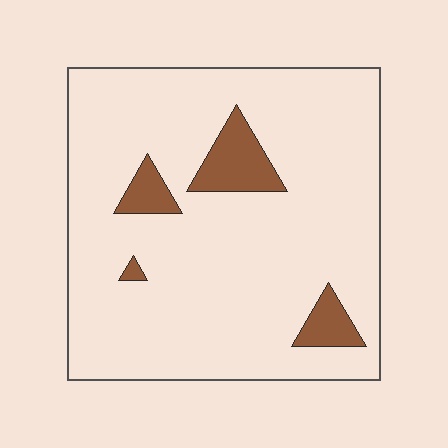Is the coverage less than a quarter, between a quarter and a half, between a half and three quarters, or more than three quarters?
Less than a quarter.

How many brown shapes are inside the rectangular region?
4.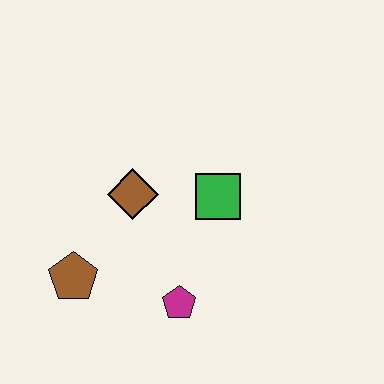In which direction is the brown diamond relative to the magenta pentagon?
The brown diamond is above the magenta pentagon.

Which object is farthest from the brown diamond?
The magenta pentagon is farthest from the brown diamond.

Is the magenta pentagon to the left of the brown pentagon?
No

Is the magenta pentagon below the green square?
Yes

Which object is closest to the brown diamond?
The green square is closest to the brown diamond.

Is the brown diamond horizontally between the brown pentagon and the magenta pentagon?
Yes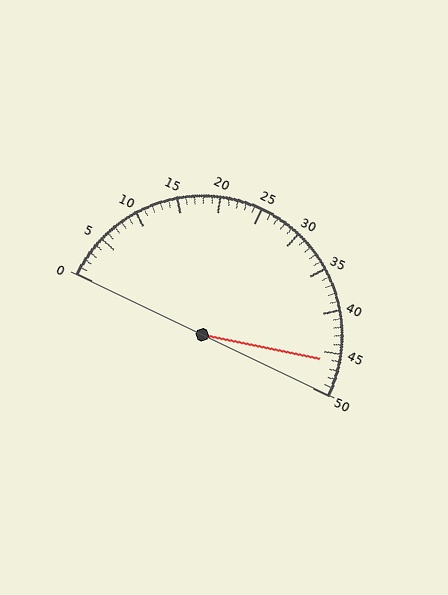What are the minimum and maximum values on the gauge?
The gauge ranges from 0 to 50.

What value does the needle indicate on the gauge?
The needle indicates approximately 46.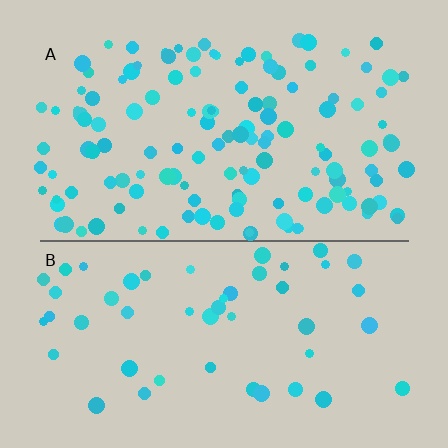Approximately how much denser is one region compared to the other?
Approximately 2.7× — region A over region B.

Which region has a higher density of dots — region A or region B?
A (the top).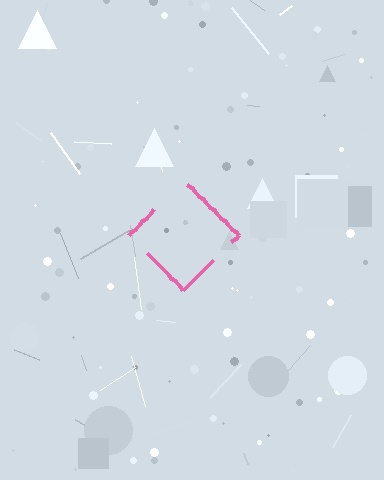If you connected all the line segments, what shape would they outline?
They would outline a diamond.